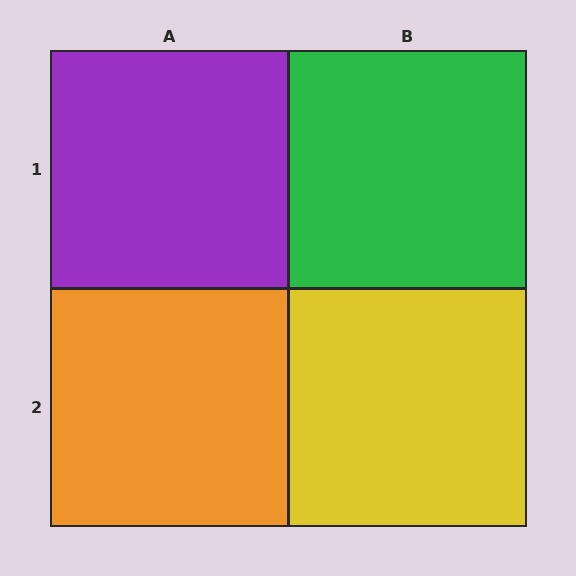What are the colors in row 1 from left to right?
Purple, green.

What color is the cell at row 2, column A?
Orange.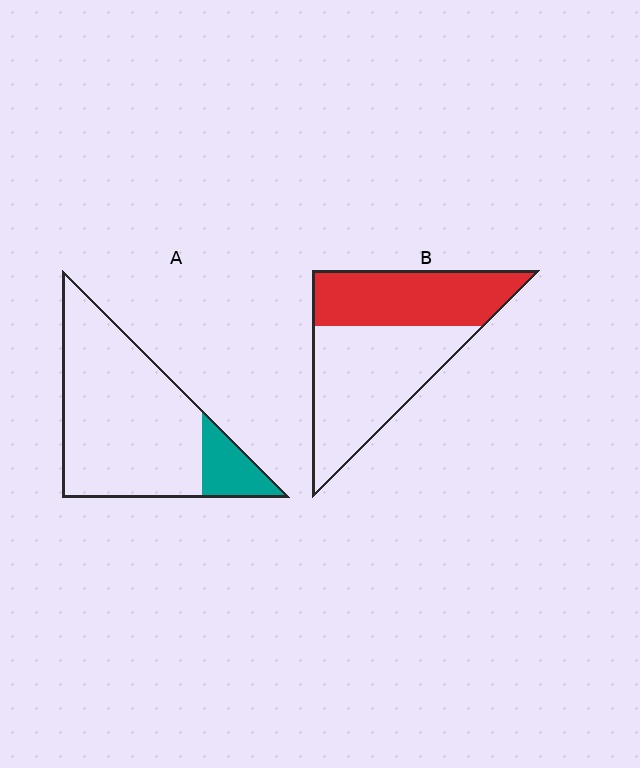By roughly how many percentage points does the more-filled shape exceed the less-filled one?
By roughly 30 percentage points (B over A).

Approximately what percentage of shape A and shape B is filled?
A is approximately 15% and B is approximately 45%.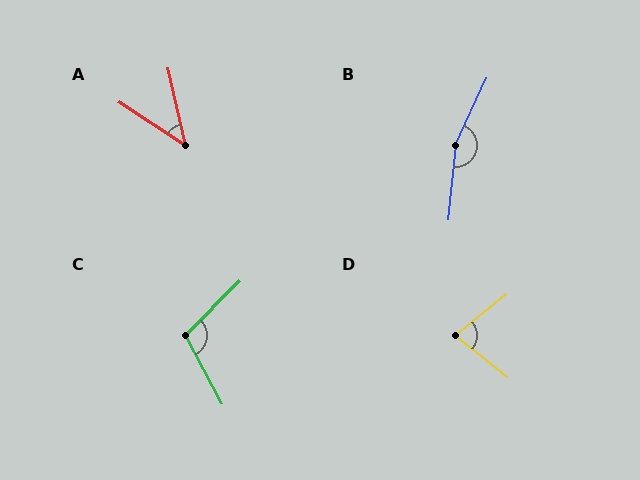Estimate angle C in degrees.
Approximately 107 degrees.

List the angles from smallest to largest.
A (44°), D (77°), C (107°), B (161°).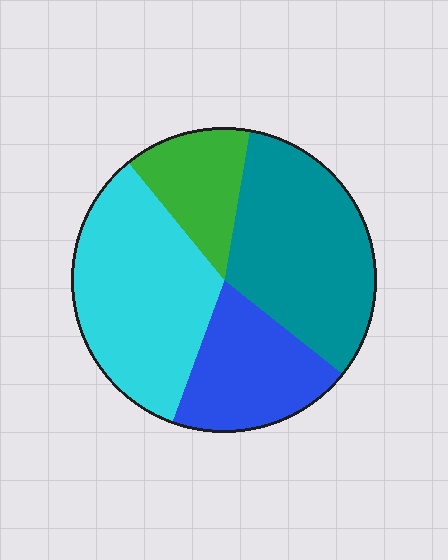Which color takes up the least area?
Green, at roughly 15%.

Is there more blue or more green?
Blue.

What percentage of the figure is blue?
Blue takes up about one fifth (1/5) of the figure.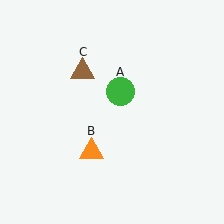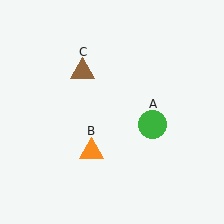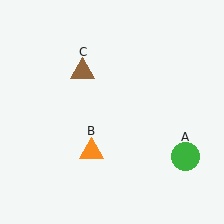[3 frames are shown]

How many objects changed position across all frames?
1 object changed position: green circle (object A).